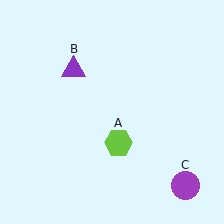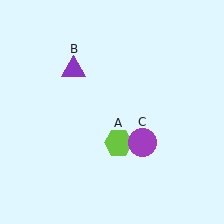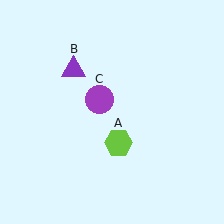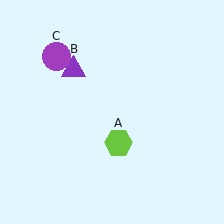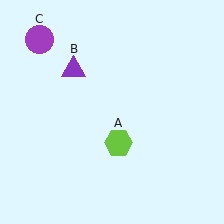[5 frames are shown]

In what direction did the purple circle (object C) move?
The purple circle (object C) moved up and to the left.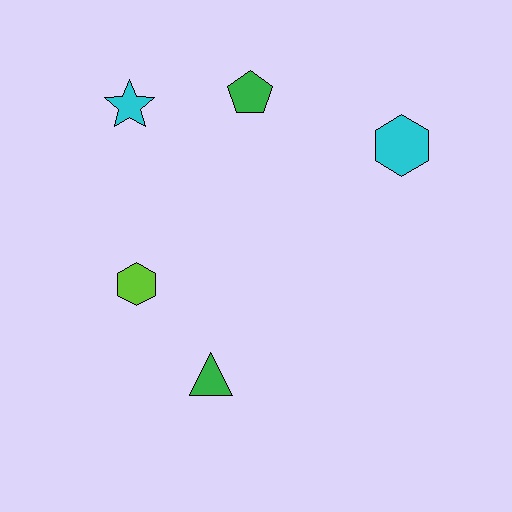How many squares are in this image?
There are no squares.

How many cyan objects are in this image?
There are 2 cyan objects.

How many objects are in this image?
There are 5 objects.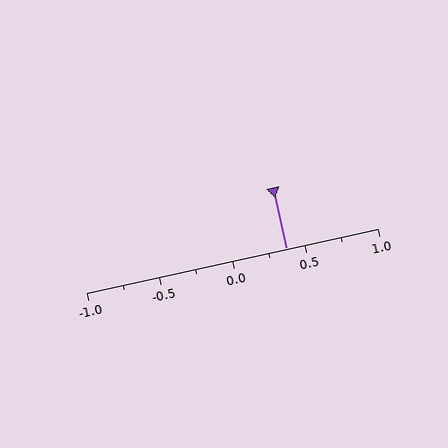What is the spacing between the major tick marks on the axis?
The major ticks are spaced 0.5 apart.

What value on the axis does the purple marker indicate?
The marker indicates approximately 0.38.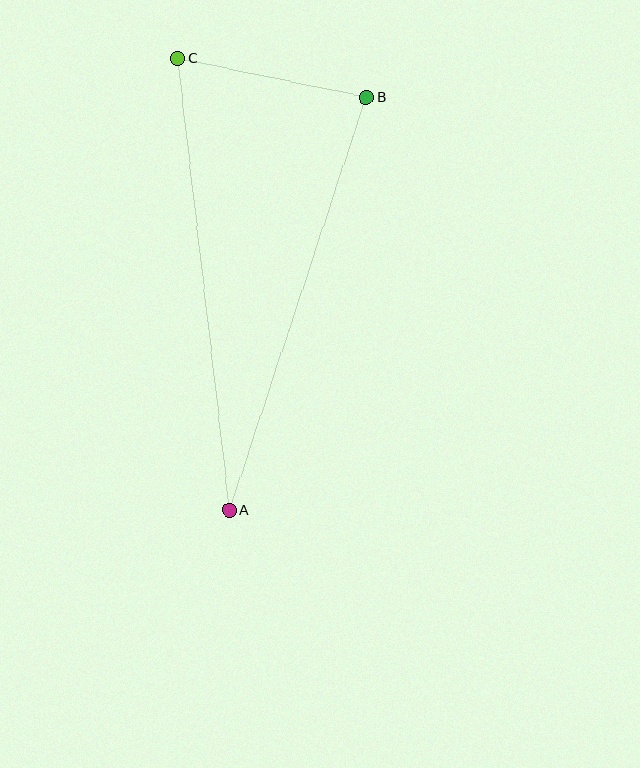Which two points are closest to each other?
Points B and C are closest to each other.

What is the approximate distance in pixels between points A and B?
The distance between A and B is approximately 435 pixels.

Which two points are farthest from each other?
Points A and C are farthest from each other.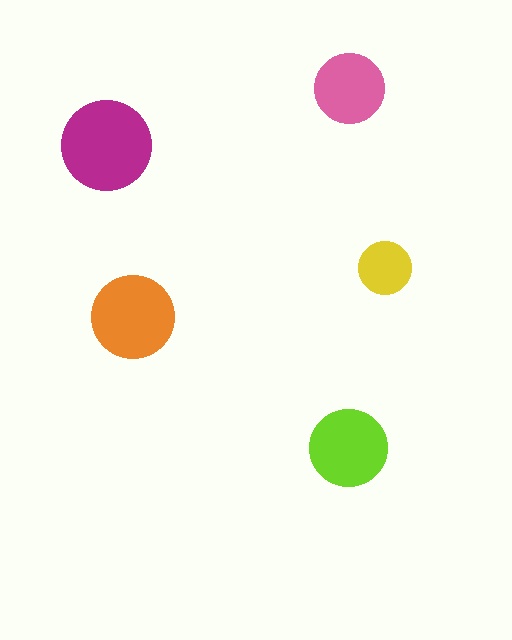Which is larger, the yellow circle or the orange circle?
The orange one.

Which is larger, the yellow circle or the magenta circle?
The magenta one.